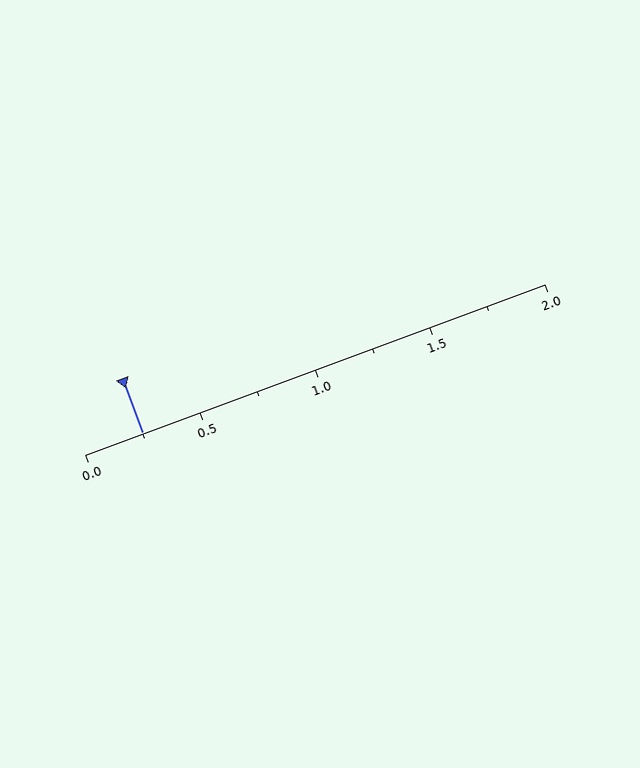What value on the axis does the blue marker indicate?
The marker indicates approximately 0.25.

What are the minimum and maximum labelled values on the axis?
The axis runs from 0.0 to 2.0.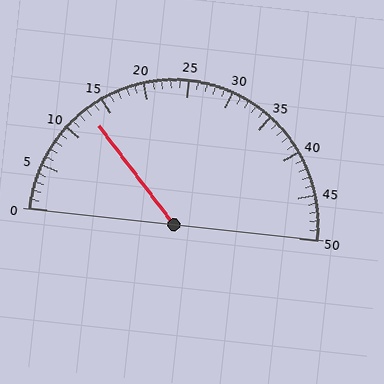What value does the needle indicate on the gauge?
The needle indicates approximately 13.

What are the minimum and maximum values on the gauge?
The gauge ranges from 0 to 50.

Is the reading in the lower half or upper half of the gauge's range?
The reading is in the lower half of the range (0 to 50).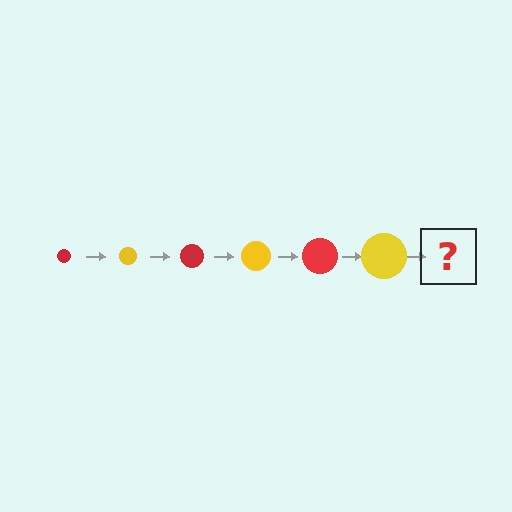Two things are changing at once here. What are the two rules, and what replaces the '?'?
The two rules are that the circle grows larger each step and the color cycles through red and yellow. The '?' should be a red circle, larger than the previous one.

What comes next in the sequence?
The next element should be a red circle, larger than the previous one.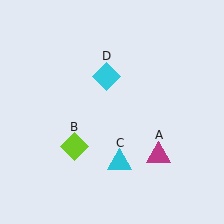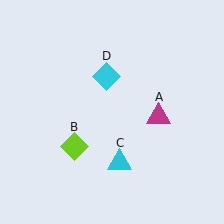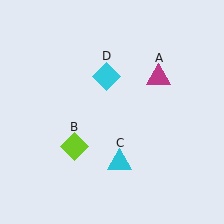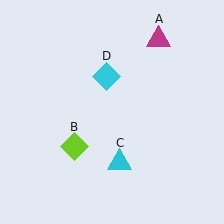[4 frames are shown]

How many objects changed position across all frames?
1 object changed position: magenta triangle (object A).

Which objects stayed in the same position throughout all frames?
Lime diamond (object B) and cyan triangle (object C) and cyan diamond (object D) remained stationary.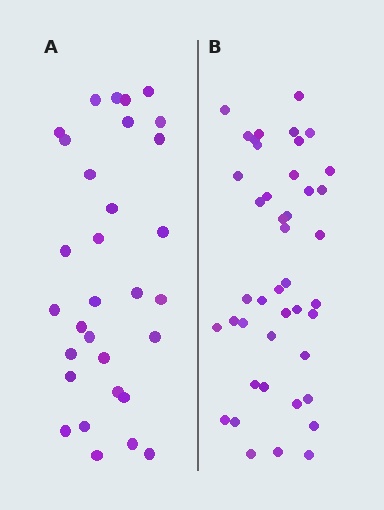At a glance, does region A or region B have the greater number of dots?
Region B (the right region) has more dots.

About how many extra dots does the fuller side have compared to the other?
Region B has roughly 12 or so more dots than region A.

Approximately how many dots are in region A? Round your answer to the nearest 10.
About 30 dots. (The exact count is 31, which rounds to 30.)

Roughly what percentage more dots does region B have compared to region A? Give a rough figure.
About 40% more.